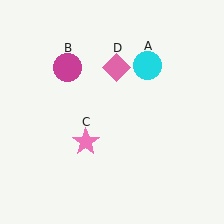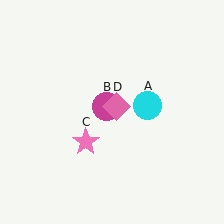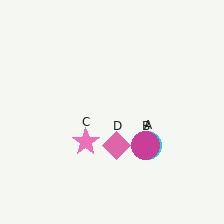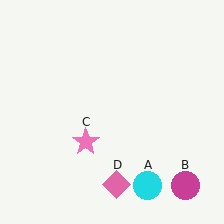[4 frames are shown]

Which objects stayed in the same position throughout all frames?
Pink star (object C) remained stationary.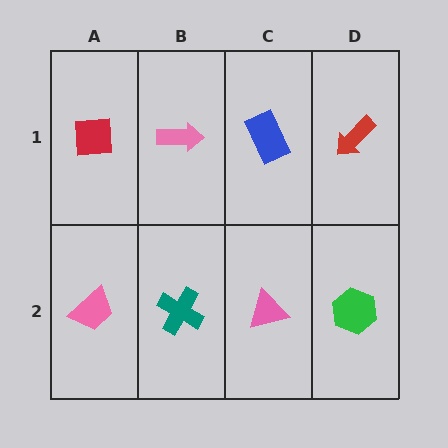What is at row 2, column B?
A teal cross.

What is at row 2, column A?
A pink trapezoid.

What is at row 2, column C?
A pink triangle.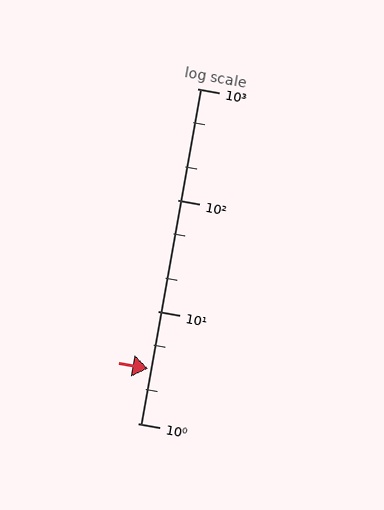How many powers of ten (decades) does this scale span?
The scale spans 3 decades, from 1 to 1000.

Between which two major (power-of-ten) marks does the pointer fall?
The pointer is between 1 and 10.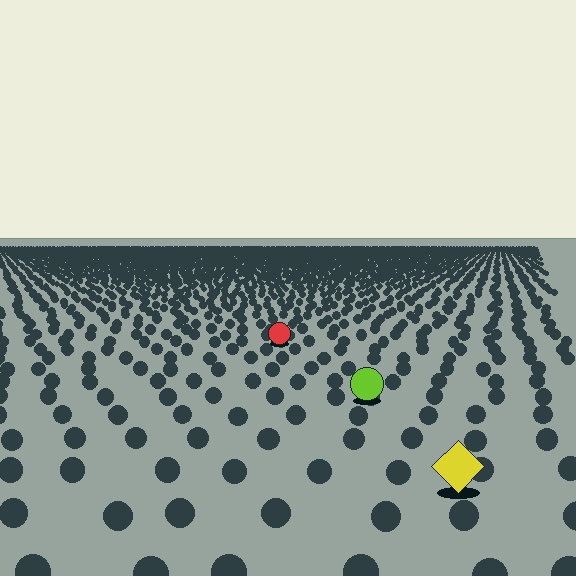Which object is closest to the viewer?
The yellow diamond is closest. The texture marks near it are larger and more spread out.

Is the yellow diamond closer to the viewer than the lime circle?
Yes. The yellow diamond is closer — you can tell from the texture gradient: the ground texture is coarser near it.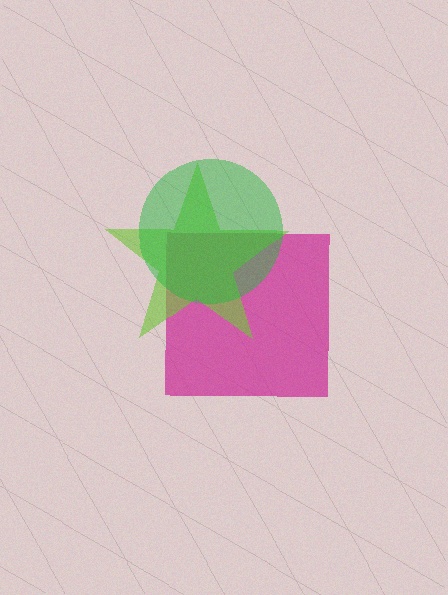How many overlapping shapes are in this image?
There are 3 overlapping shapes in the image.